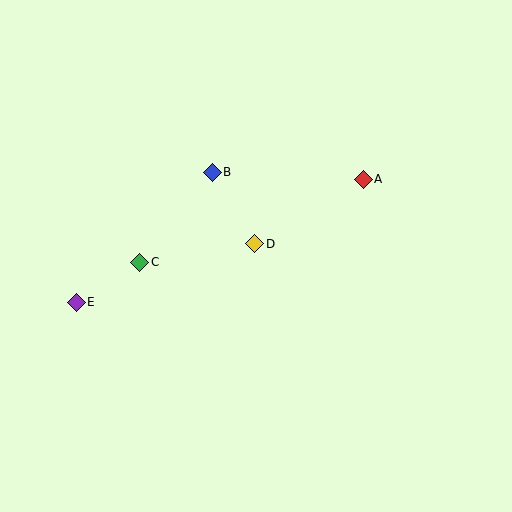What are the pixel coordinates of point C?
Point C is at (140, 262).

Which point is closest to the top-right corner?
Point A is closest to the top-right corner.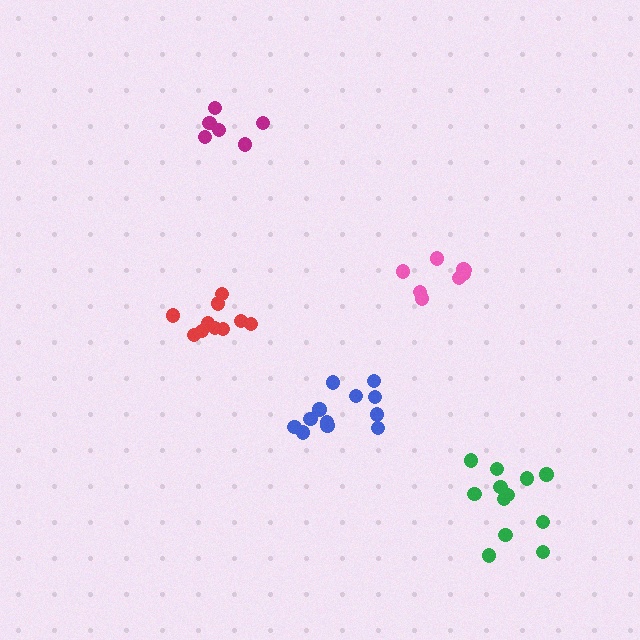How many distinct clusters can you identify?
There are 5 distinct clusters.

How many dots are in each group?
Group 1: 8 dots, Group 2: 6 dots, Group 3: 12 dots, Group 4: 10 dots, Group 5: 12 dots (48 total).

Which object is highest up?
The magenta cluster is topmost.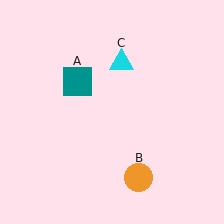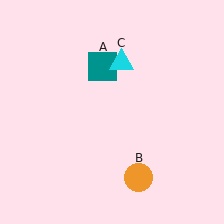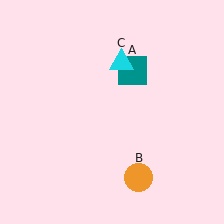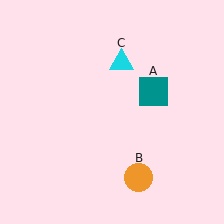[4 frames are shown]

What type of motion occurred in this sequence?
The teal square (object A) rotated clockwise around the center of the scene.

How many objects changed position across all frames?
1 object changed position: teal square (object A).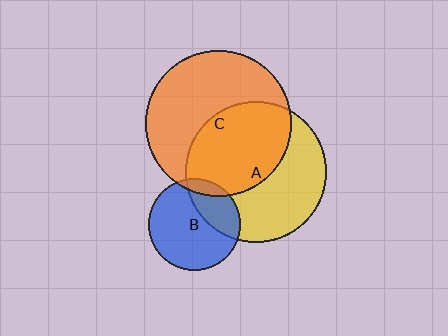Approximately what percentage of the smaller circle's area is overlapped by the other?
Approximately 50%.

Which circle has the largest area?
Circle C (orange).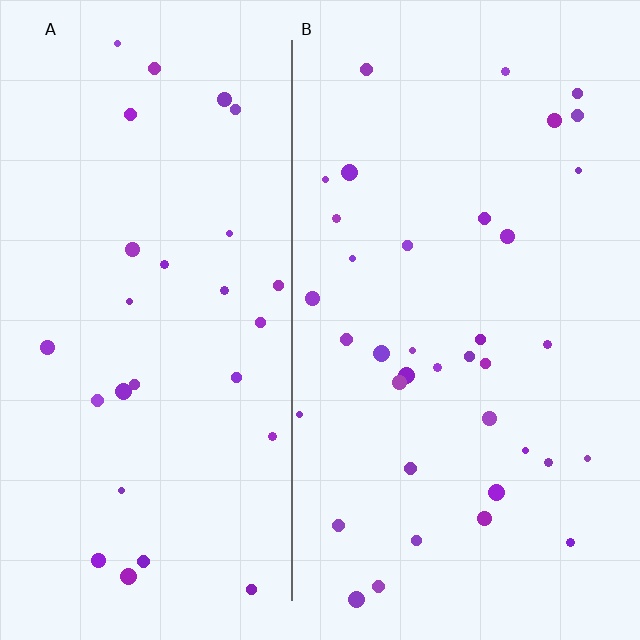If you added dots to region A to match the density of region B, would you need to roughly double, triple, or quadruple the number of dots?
Approximately double.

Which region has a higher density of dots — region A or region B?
B (the right).